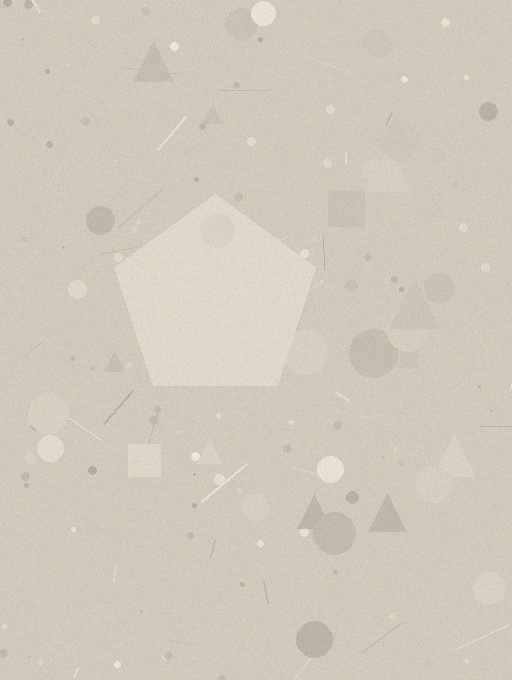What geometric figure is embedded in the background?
A pentagon is embedded in the background.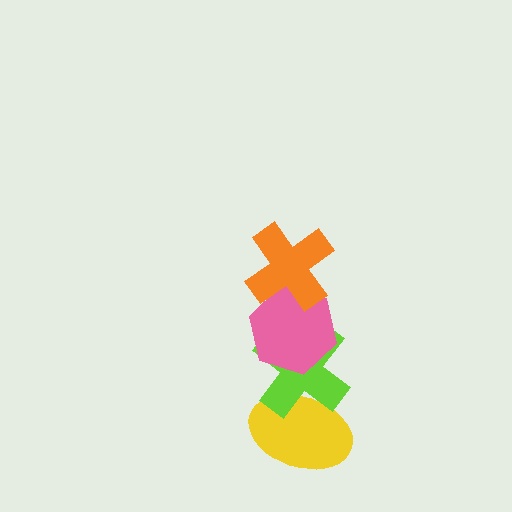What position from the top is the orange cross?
The orange cross is 1st from the top.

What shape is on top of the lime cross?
The pink hexagon is on top of the lime cross.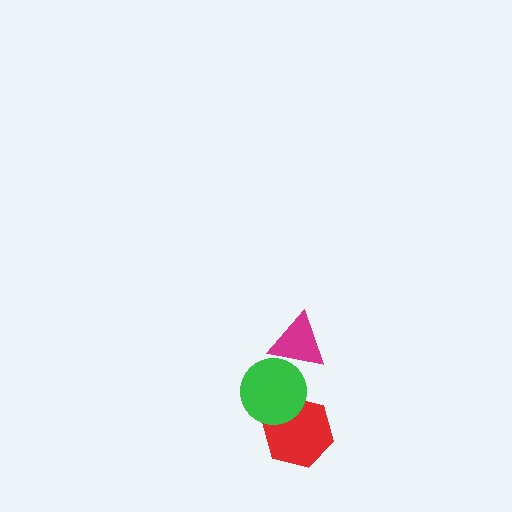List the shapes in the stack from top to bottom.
From top to bottom: the magenta triangle, the green circle, the red hexagon.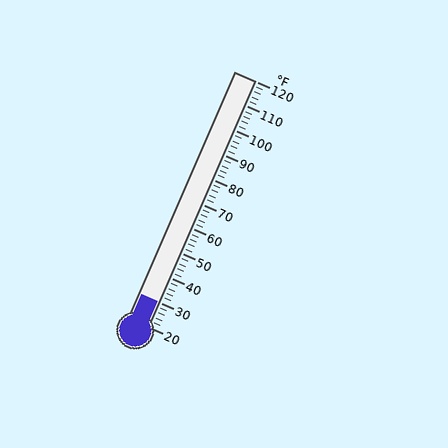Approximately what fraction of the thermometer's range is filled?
The thermometer is filled to approximately 10% of its range.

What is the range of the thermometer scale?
The thermometer scale ranges from 20°F to 120°F.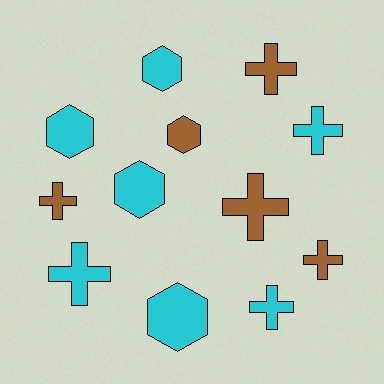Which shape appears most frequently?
Cross, with 7 objects.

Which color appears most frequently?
Cyan, with 7 objects.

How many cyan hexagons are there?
There are 4 cyan hexagons.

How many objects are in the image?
There are 12 objects.